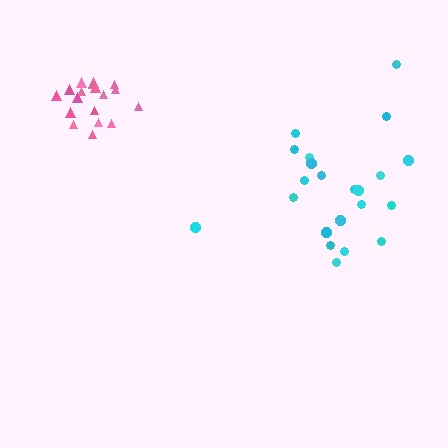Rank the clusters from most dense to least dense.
pink, cyan.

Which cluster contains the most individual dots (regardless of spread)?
Cyan (22).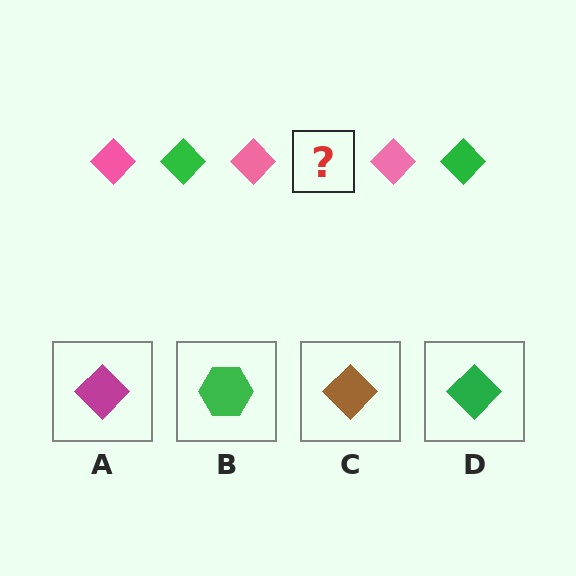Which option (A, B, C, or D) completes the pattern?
D.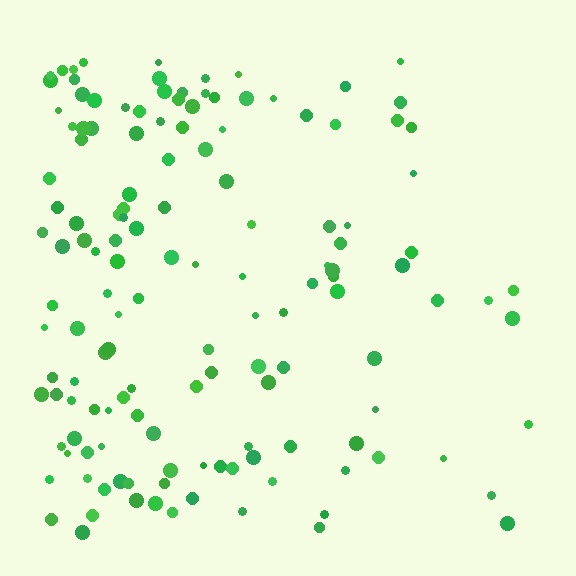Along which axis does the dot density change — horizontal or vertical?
Horizontal.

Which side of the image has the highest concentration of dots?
The left.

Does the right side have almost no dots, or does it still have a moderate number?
Still a moderate number, just noticeably fewer than the left.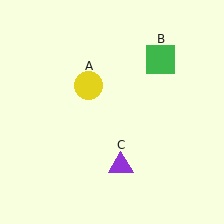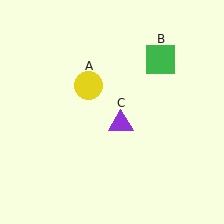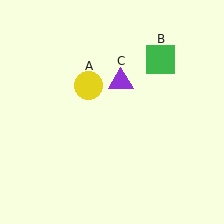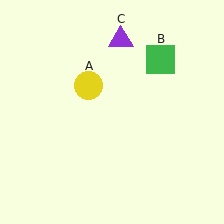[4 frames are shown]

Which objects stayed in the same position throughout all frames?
Yellow circle (object A) and green square (object B) remained stationary.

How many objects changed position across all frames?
1 object changed position: purple triangle (object C).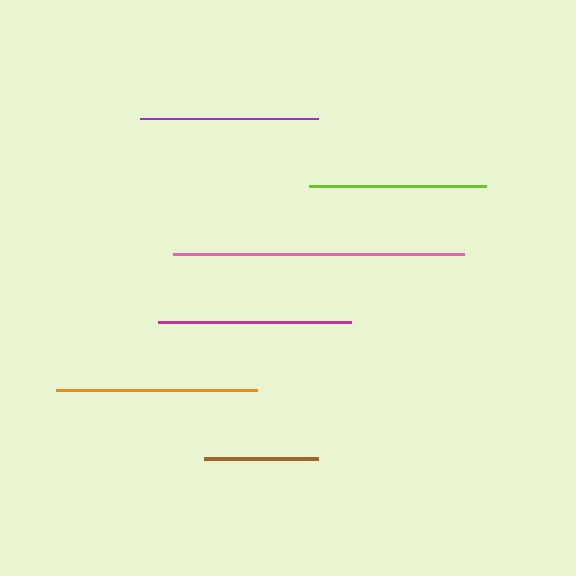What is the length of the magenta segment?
The magenta segment is approximately 193 pixels long.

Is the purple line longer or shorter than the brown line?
The purple line is longer than the brown line.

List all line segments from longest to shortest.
From longest to shortest: pink, orange, magenta, purple, lime, brown.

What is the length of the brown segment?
The brown segment is approximately 114 pixels long.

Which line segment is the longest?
The pink line is the longest at approximately 291 pixels.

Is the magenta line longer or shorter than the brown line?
The magenta line is longer than the brown line.